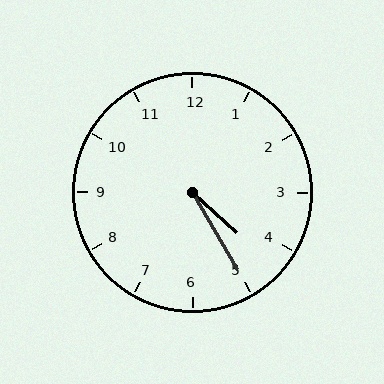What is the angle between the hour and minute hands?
Approximately 18 degrees.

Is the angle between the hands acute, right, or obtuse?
It is acute.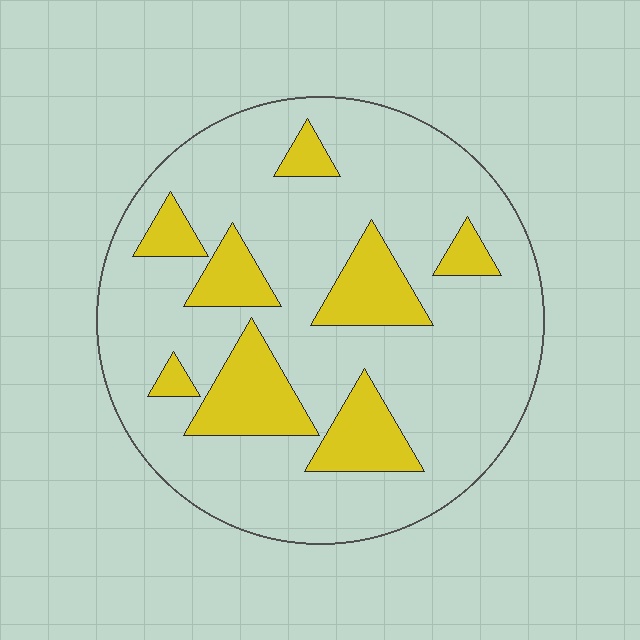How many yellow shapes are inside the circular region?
8.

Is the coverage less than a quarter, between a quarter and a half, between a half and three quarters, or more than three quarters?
Less than a quarter.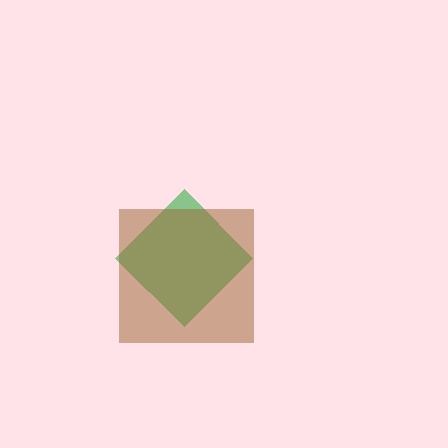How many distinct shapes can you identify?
There are 2 distinct shapes: a green diamond, a brown square.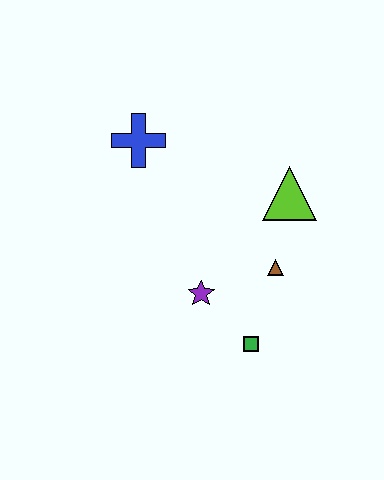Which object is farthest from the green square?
The blue cross is farthest from the green square.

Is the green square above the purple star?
No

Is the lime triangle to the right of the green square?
Yes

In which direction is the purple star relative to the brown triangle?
The purple star is to the left of the brown triangle.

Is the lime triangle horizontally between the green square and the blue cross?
No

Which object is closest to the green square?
The purple star is closest to the green square.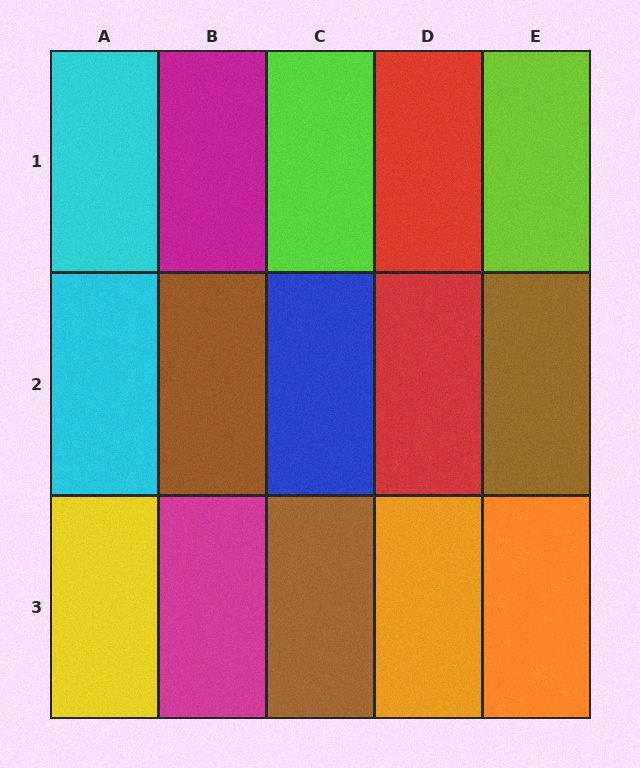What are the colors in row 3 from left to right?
Yellow, magenta, brown, orange, orange.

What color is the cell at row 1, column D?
Red.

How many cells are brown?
3 cells are brown.